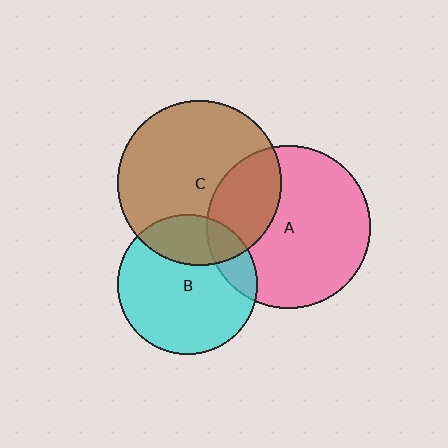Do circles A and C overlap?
Yes.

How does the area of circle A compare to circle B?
Approximately 1.4 times.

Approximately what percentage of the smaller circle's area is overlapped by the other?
Approximately 30%.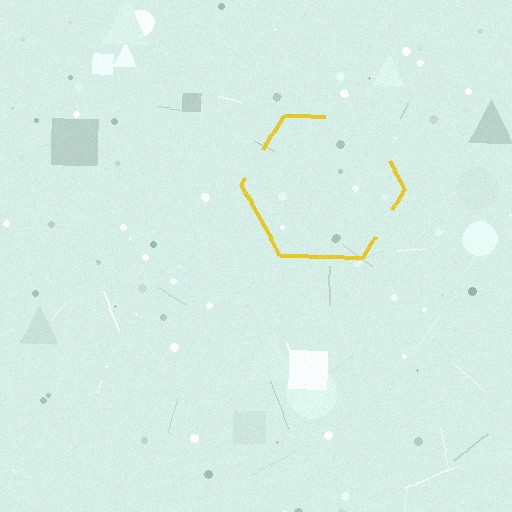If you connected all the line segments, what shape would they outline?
They would outline a hexagon.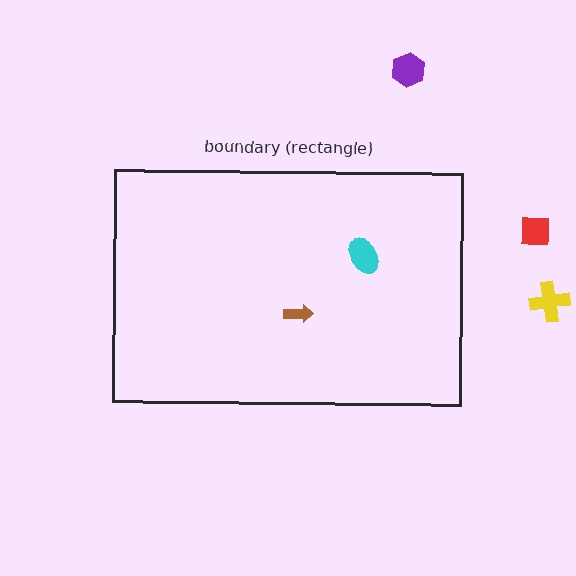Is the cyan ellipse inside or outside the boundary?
Inside.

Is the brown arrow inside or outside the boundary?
Inside.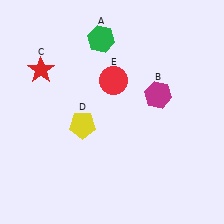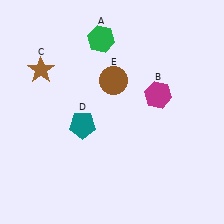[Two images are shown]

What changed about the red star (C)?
In Image 1, C is red. In Image 2, it changed to brown.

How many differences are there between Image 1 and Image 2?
There are 3 differences between the two images.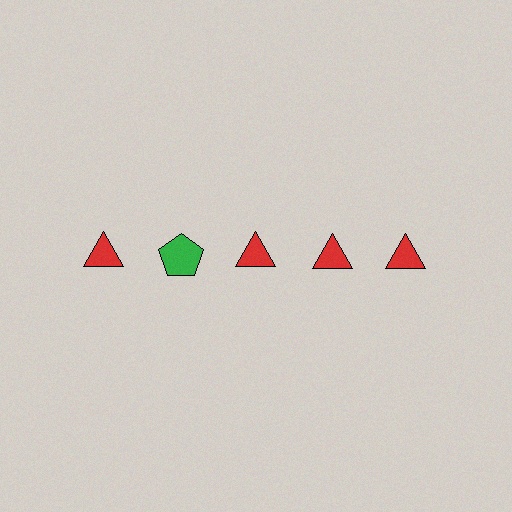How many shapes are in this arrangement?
There are 5 shapes arranged in a grid pattern.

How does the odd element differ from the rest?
It differs in both color (green instead of red) and shape (pentagon instead of triangle).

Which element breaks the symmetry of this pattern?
The green pentagon in the top row, second from left column breaks the symmetry. All other shapes are red triangles.